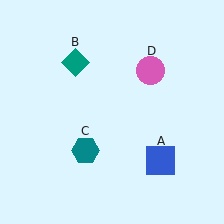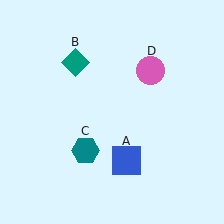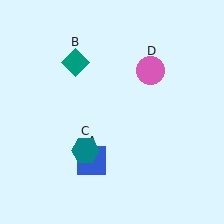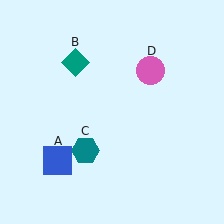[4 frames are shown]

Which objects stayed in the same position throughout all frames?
Teal diamond (object B) and teal hexagon (object C) and pink circle (object D) remained stationary.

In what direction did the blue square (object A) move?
The blue square (object A) moved left.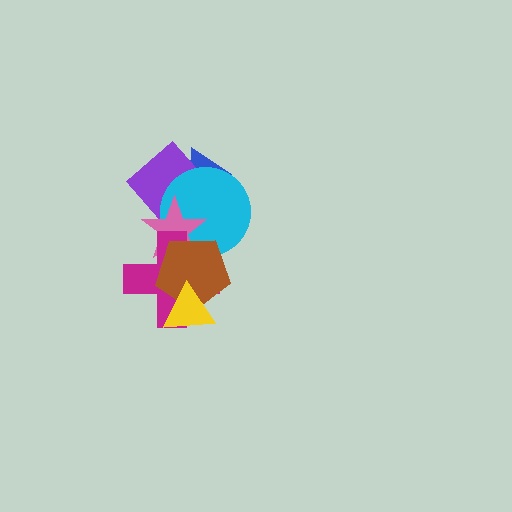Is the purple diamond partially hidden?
Yes, it is partially covered by another shape.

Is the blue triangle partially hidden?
Yes, it is partially covered by another shape.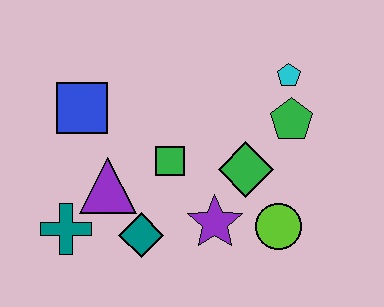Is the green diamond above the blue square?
No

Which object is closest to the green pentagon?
The cyan pentagon is closest to the green pentagon.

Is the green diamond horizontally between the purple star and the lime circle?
Yes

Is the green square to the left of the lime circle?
Yes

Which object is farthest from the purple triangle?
The cyan pentagon is farthest from the purple triangle.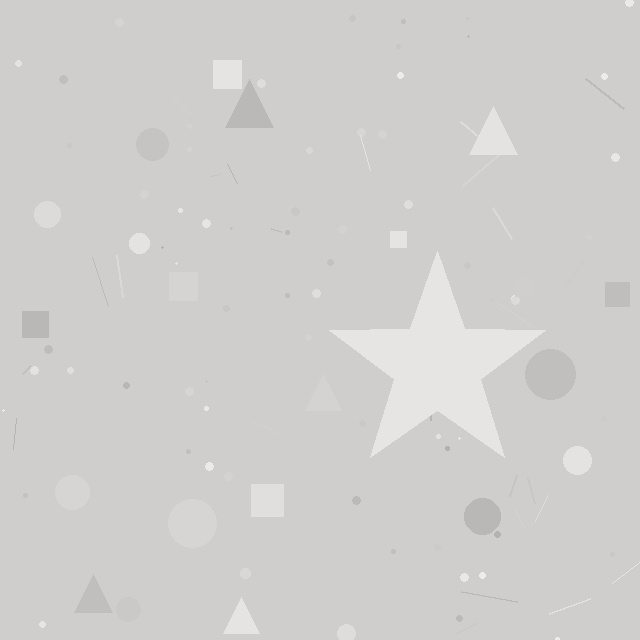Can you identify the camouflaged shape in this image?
The camouflaged shape is a star.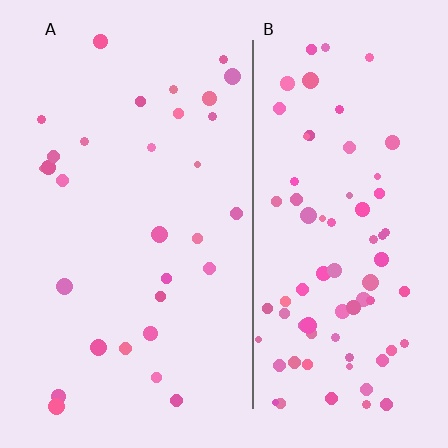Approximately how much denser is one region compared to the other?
Approximately 2.6× — region B over region A.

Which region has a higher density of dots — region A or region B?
B (the right).